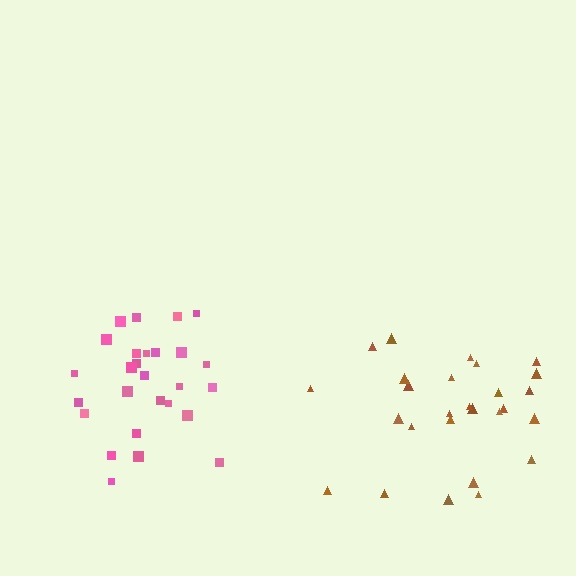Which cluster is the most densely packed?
Pink.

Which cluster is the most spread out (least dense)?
Brown.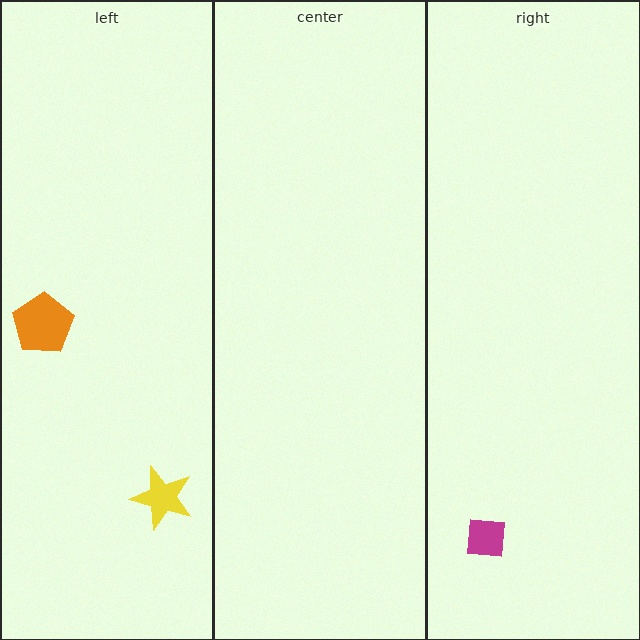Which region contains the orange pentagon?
The left region.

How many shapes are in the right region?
1.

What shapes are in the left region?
The yellow star, the orange pentagon.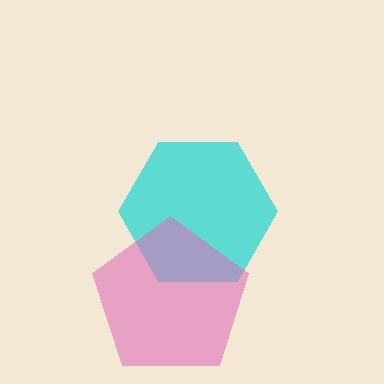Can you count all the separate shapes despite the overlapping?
Yes, there are 2 separate shapes.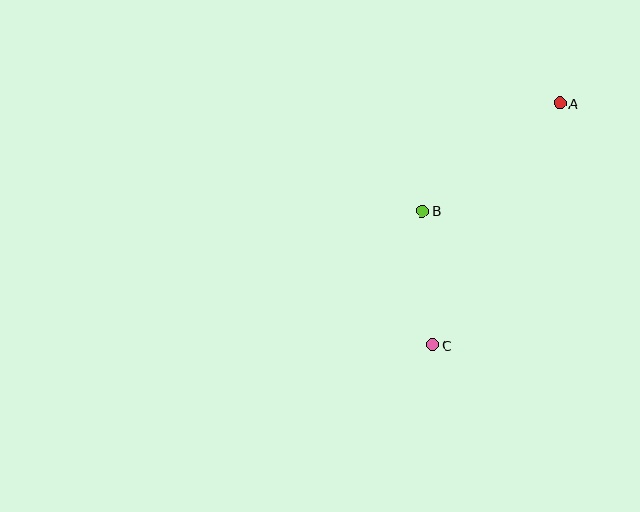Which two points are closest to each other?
Points B and C are closest to each other.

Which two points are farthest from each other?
Points A and C are farthest from each other.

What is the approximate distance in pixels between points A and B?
The distance between A and B is approximately 174 pixels.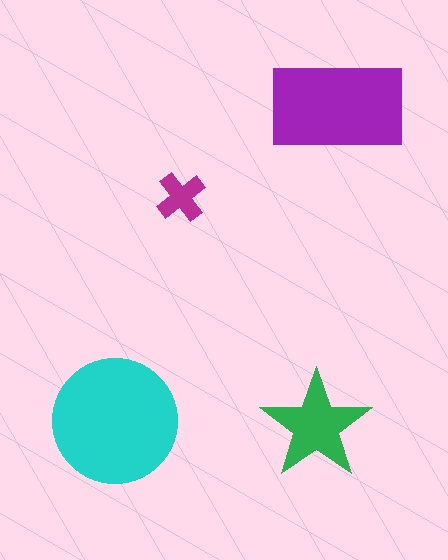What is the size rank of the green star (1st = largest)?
3rd.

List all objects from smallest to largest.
The magenta cross, the green star, the purple rectangle, the cyan circle.